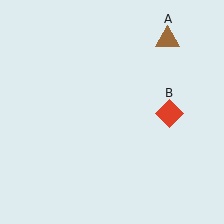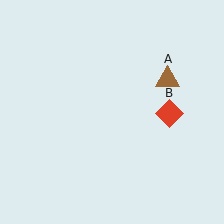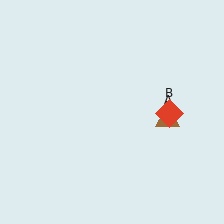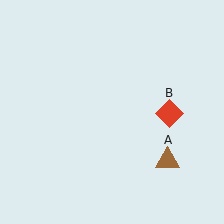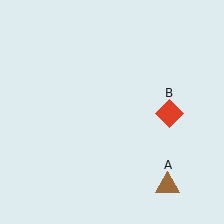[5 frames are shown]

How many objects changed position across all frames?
1 object changed position: brown triangle (object A).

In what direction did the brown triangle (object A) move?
The brown triangle (object A) moved down.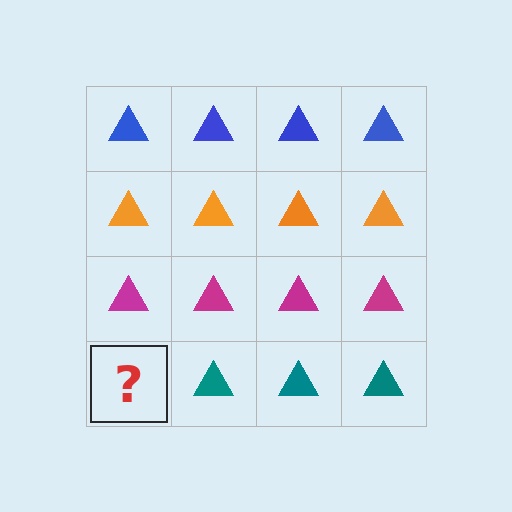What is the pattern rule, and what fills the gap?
The rule is that each row has a consistent color. The gap should be filled with a teal triangle.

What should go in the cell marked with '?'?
The missing cell should contain a teal triangle.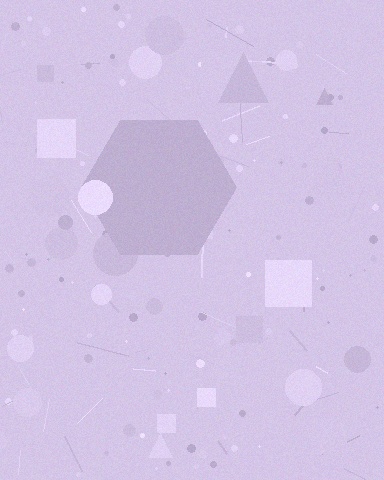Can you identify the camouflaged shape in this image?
The camouflaged shape is a hexagon.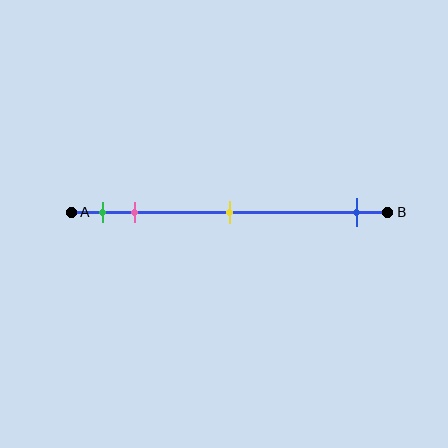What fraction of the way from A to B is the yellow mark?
The yellow mark is approximately 50% (0.5) of the way from A to B.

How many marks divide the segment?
There are 4 marks dividing the segment.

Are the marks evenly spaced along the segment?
No, the marks are not evenly spaced.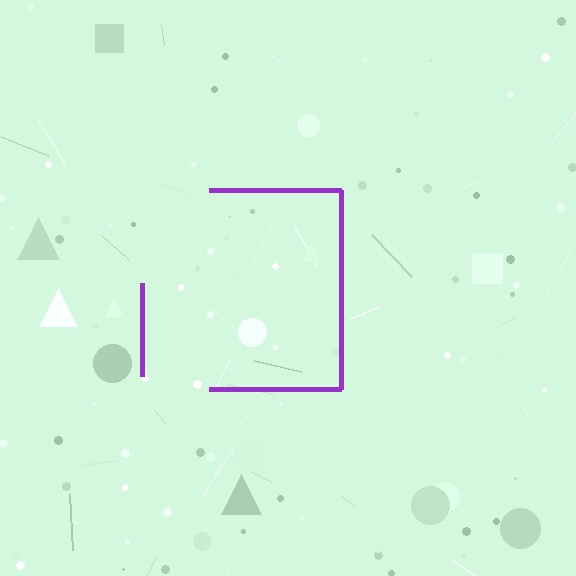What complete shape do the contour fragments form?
The contour fragments form a square.